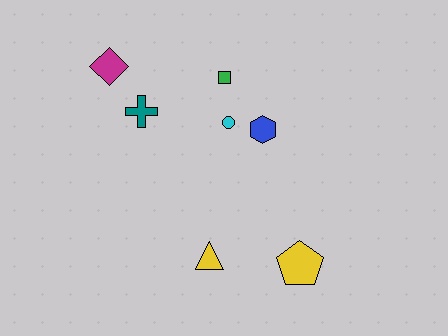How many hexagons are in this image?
There is 1 hexagon.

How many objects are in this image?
There are 7 objects.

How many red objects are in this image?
There are no red objects.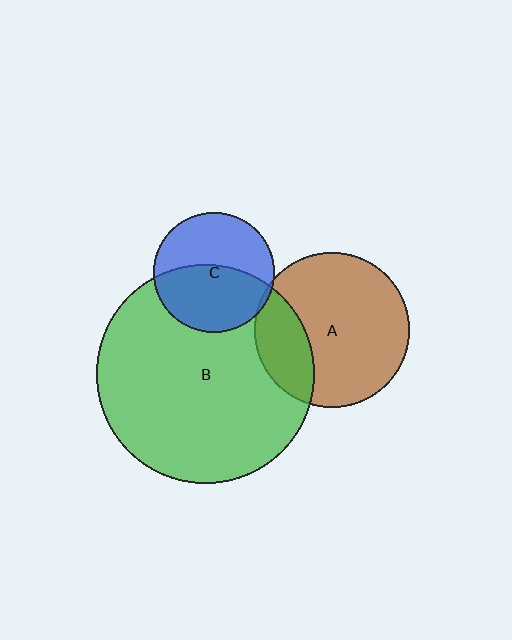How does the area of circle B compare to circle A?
Approximately 2.0 times.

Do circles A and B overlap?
Yes.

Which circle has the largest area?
Circle B (green).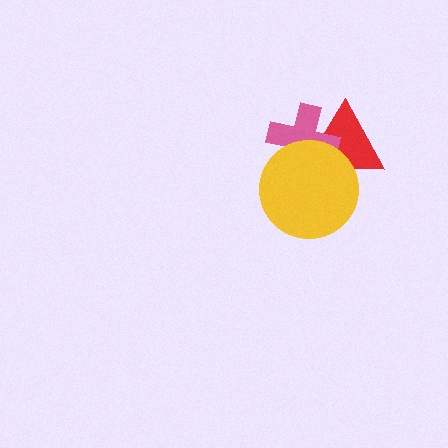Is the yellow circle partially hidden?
No, no other shape covers it.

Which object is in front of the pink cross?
The yellow circle is in front of the pink cross.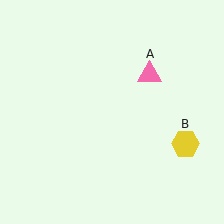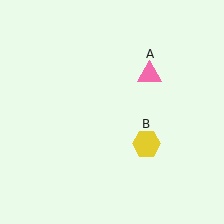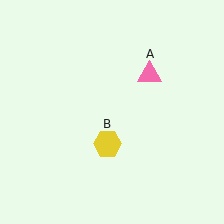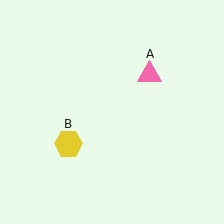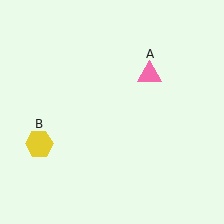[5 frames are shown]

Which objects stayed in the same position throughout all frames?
Pink triangle (object A) remained stationary.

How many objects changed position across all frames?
1 object changed position: yellow hexagon (object B).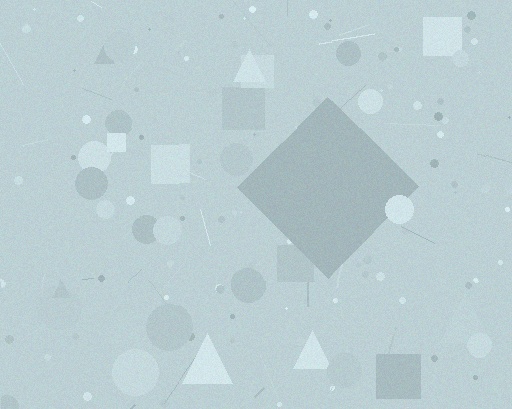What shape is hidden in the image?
A diamond is hidden in the image.